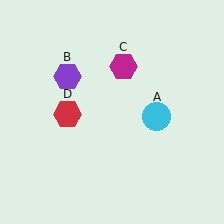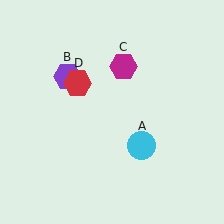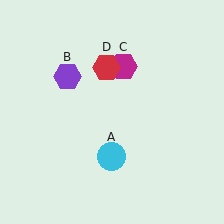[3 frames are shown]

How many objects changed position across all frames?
2 objects changed position: cyan circle (object A), red hexagon (object D).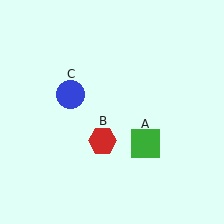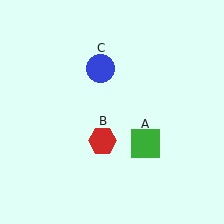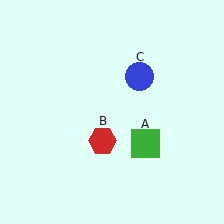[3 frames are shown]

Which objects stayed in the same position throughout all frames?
Green square (object A) and red hexagon (object B) remained stationary.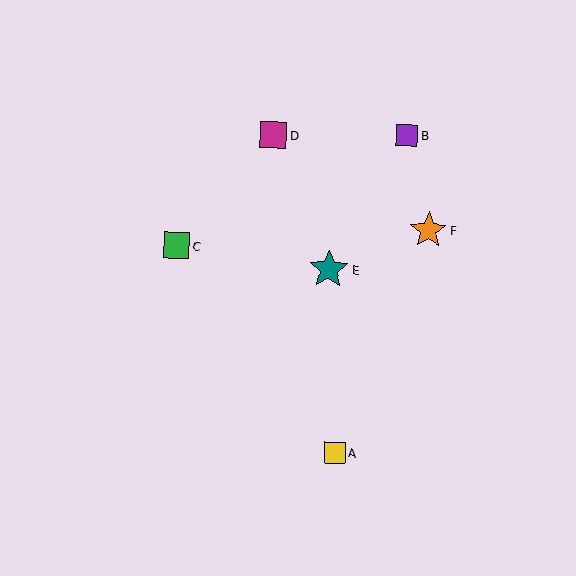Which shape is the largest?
The teal star (labeled E) is the largest.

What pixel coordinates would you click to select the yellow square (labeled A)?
Click at (335, 453) to select the yellow square A.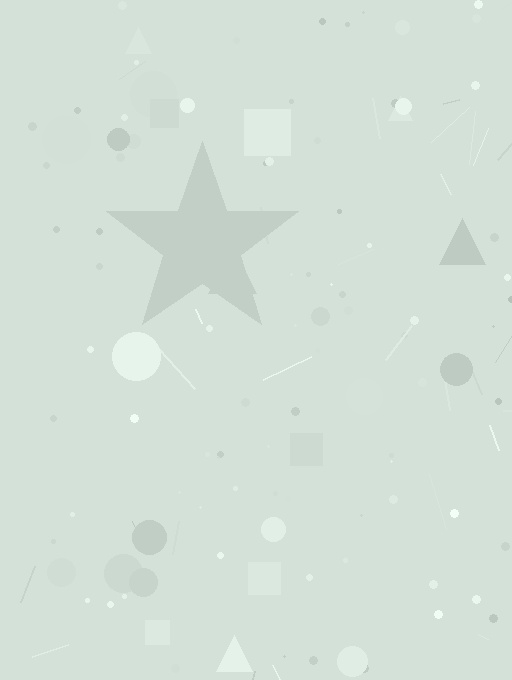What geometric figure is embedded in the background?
A star is embedded in the background.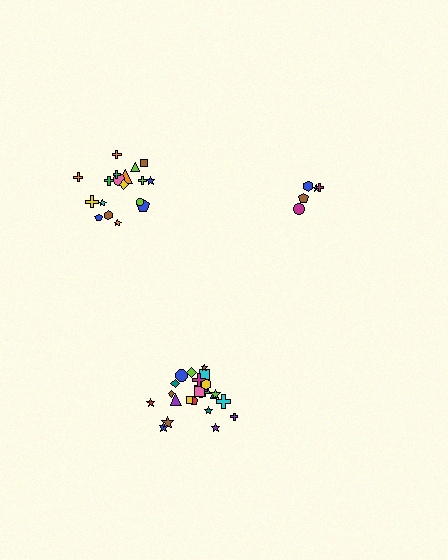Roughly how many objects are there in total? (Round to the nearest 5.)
Roughly 50 objects in total.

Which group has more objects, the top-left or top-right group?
The top-left group.